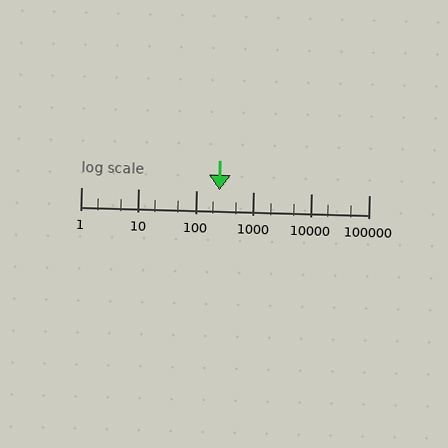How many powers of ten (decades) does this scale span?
The scale spans 5 decades, from 1 to 100000.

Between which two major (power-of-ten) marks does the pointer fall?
The pointer is between 100 and 1000.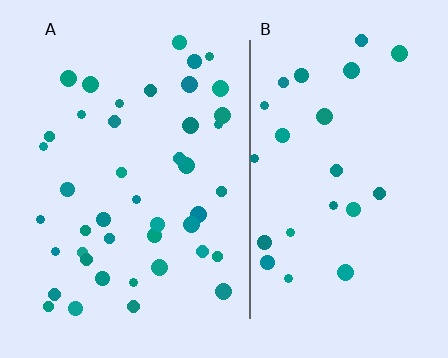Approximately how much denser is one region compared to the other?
Approximately 1.8× — region A over region B.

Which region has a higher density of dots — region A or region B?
A (the left).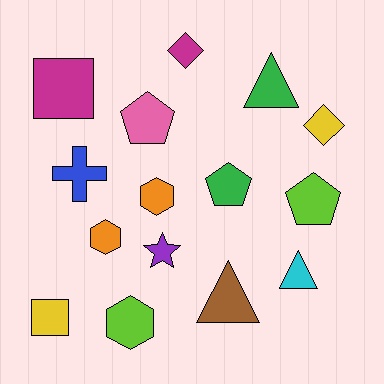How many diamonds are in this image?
There are 2 diamonds.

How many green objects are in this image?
There are 2 green objects.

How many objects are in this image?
There are 15 objects.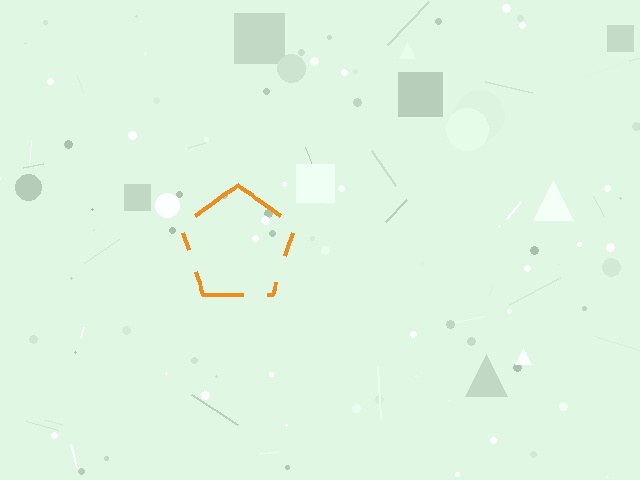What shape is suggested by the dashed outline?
The dashed outline suggests a pentagon.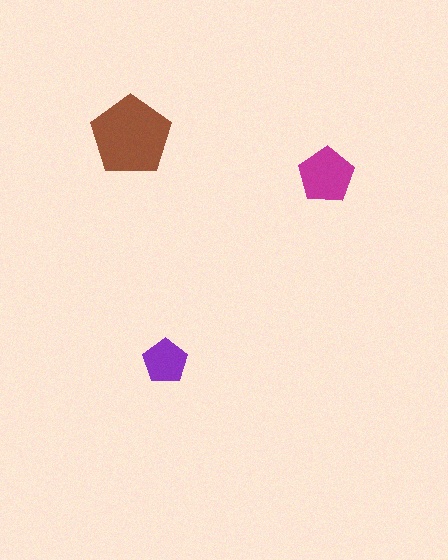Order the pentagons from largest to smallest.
the brown one, the magenta one, the purple one.